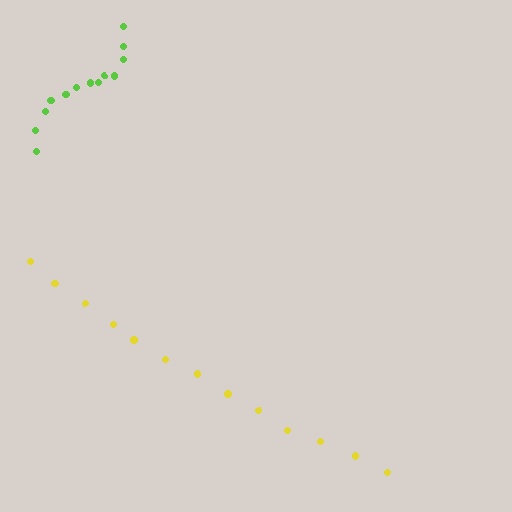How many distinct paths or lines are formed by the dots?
There are 2 distinct paths.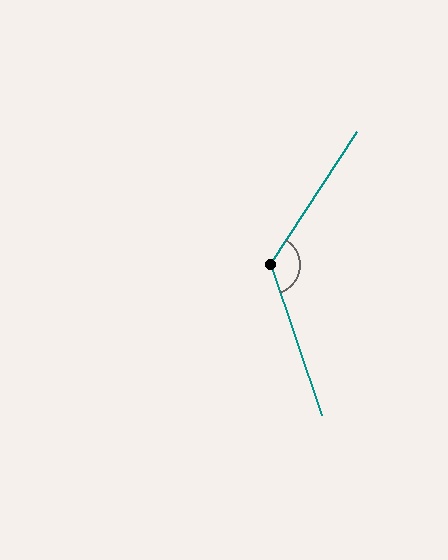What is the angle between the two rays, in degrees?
Approximately 129 degrees.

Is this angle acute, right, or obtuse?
It is obtuse.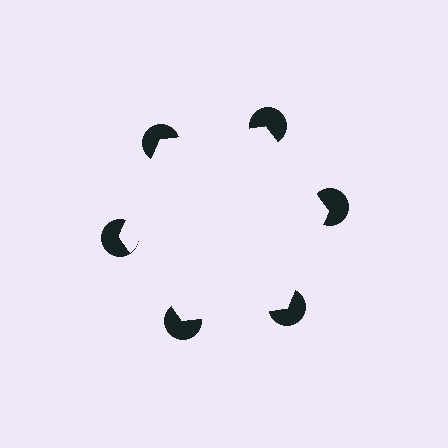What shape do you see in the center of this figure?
An illusory hexagon — its edges are inferred from the aligned wedge cuts in the pac-man discs, not physically drawn.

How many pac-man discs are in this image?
There are 6 — one at each vertex of the illusory hexagon.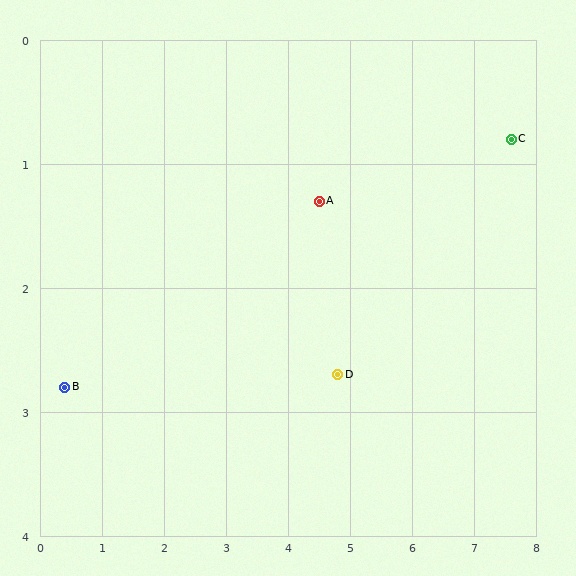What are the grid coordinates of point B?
Point B is at approximately (0.4, 2.8).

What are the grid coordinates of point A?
Point A is at approximately (4.5, 1.3).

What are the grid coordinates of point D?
Point D is at approximately (4.8, 2.7).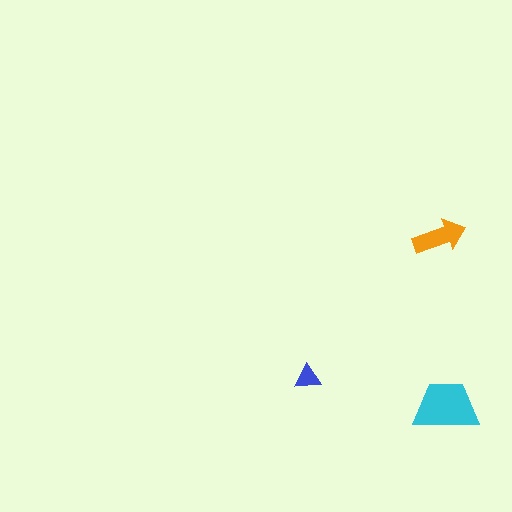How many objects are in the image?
There are 3 objects in the image.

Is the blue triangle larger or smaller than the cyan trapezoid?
Smaller.